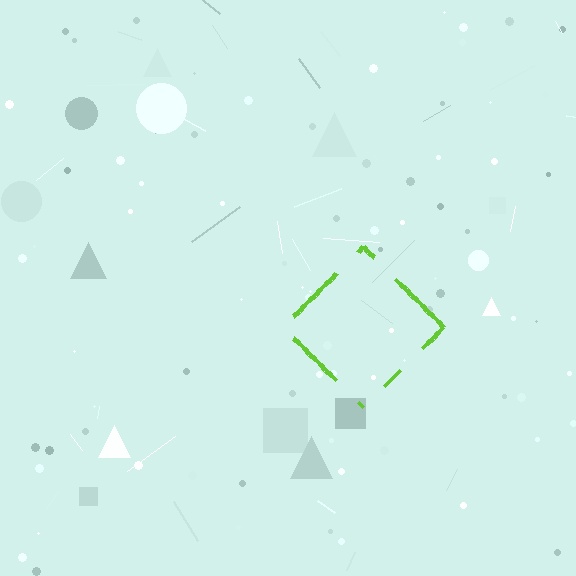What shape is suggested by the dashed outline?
The dashed outline suggests a diamond.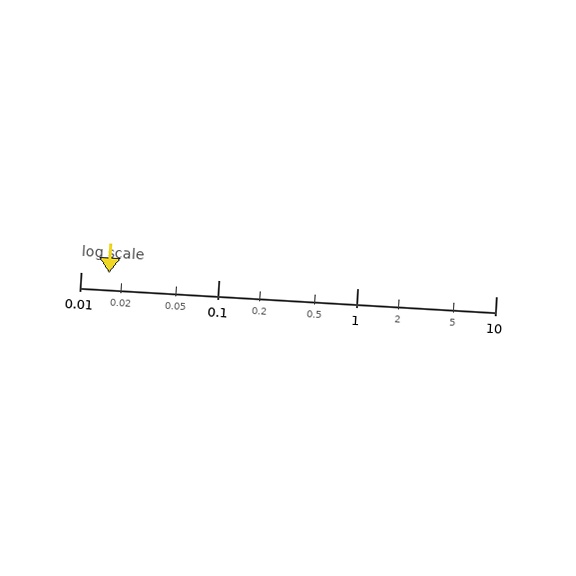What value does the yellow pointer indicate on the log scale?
The pointer indicates approximately 0.016.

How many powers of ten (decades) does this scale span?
The scale spans 3 decades, from 0.01 to 10.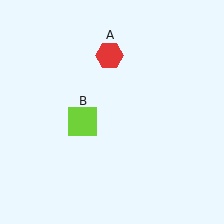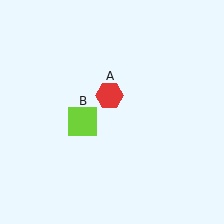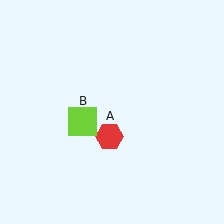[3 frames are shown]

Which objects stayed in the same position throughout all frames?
Lime square (object B) remained stationary.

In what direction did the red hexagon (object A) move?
The red hexagon (object A) moved down.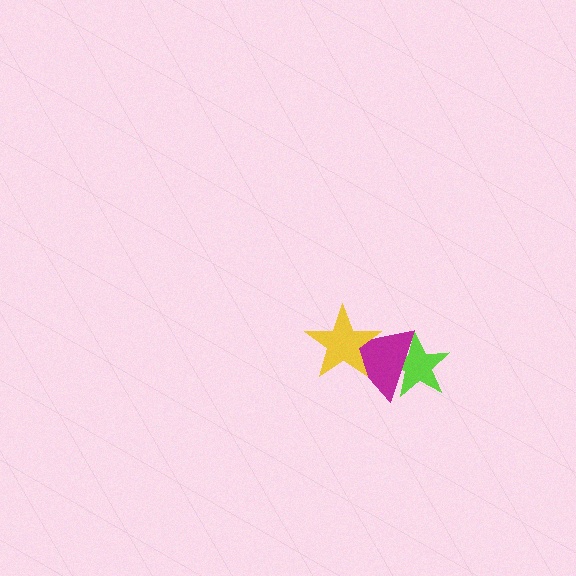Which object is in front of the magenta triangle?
The yellow star is in front of the magenta triangle.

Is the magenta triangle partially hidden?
Yes, it is partially covered by another shape.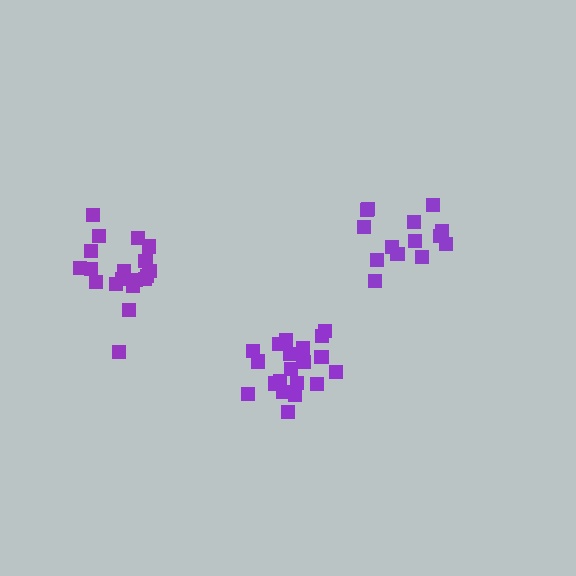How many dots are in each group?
Group 1: 20 dots, Group 2: 19 dots, Group 3: 15 dots (54 total).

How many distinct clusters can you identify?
There are 3 distinct clusters.